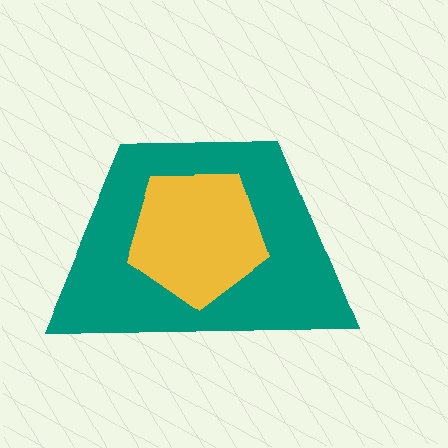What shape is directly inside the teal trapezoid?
The yellow pentagon.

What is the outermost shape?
The teal trapezoid.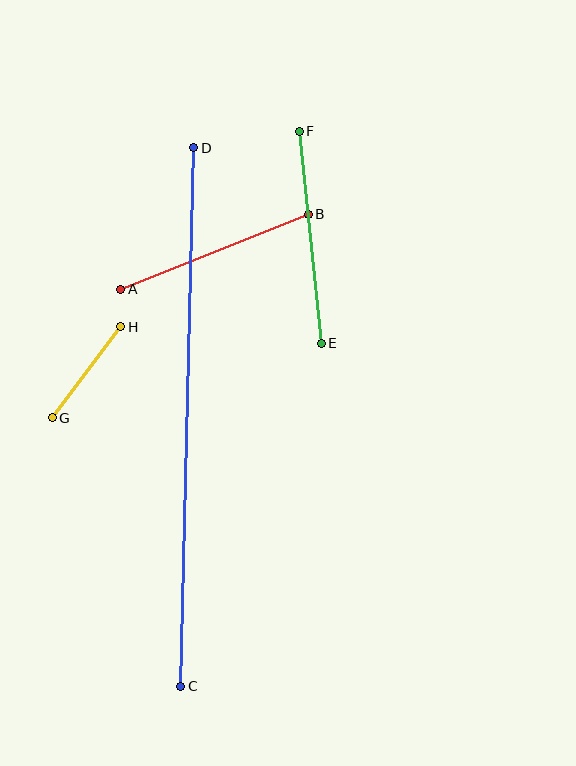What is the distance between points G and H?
The distance is approximately 114 pixels.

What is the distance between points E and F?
The distance is approximately 213 pixels.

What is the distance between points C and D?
The distance is approximately 538 pixels.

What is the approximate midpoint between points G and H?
The midpoint is at approximately (86, 372) pixels.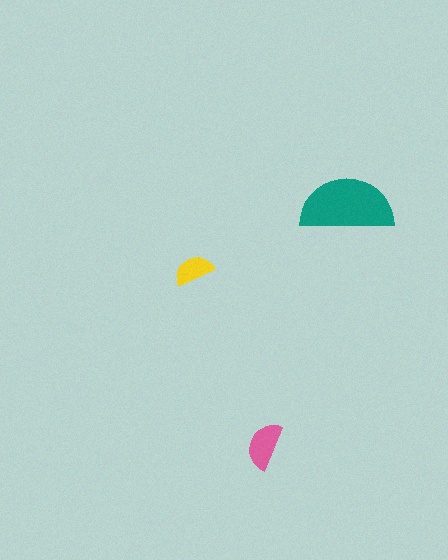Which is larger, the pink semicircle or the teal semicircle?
The teal one.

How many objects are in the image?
There are 3 objects in the image.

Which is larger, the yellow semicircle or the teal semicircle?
The teal one.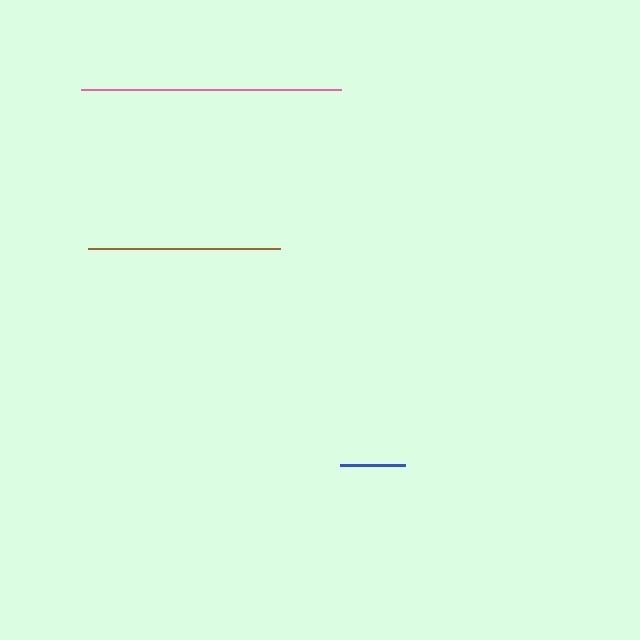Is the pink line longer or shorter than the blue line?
The pink line is longer than the blue line.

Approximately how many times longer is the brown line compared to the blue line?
The brown line is approximately 3.0 times the length of the blue line.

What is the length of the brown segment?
The brown segment is approximately 192 pixels long.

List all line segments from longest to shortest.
From longest to shortest: pink, brown, blue.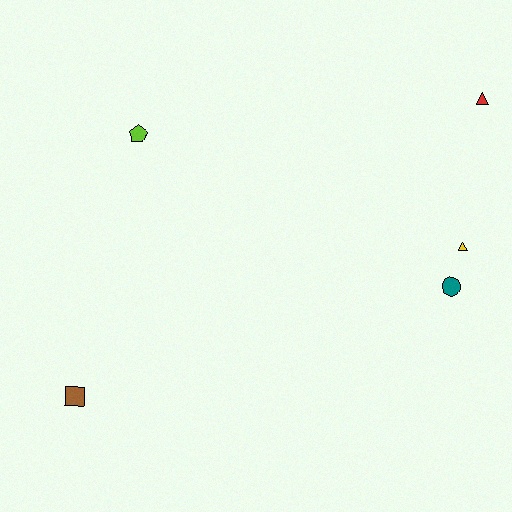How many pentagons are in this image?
There is 1 pentagon.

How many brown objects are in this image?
There is 1 brown object.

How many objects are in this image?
There are 5 objects.